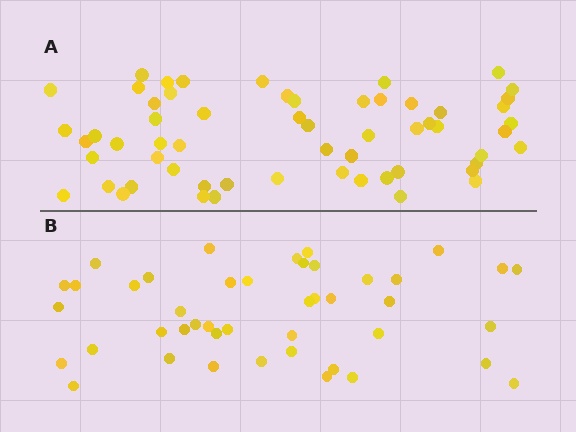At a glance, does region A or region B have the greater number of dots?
Region A (the top region) has more dots.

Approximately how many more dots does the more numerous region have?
Region A has approximately 15 more dots than region B.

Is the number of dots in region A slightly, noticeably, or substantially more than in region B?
Region A has noticeably more, but not dramatically so. The ratio is roughly 1.3 to 1.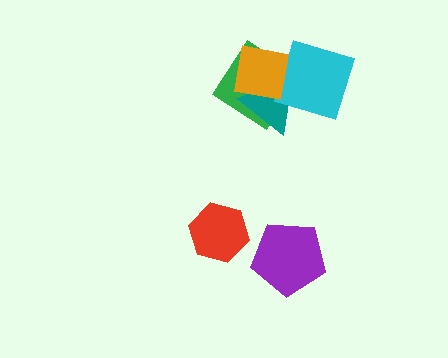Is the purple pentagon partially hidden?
No, no other shape covers it.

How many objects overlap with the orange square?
3 objects overlap with the orange square.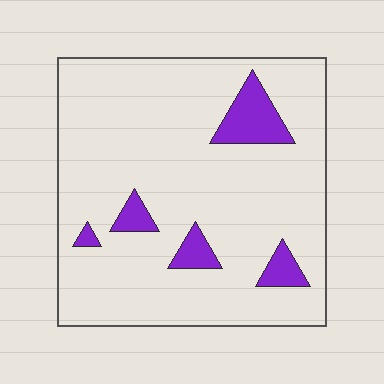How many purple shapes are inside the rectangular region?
5.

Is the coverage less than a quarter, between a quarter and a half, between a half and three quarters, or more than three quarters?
Less than a quarter.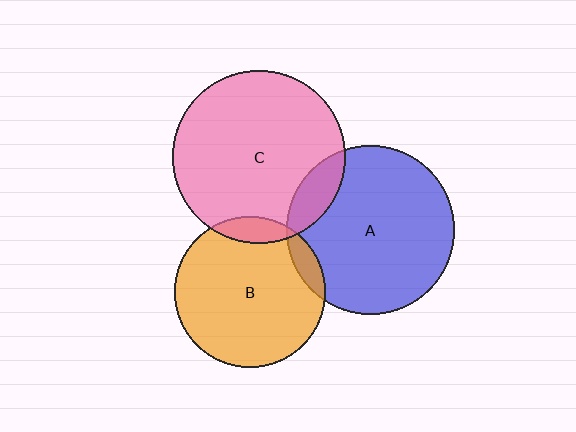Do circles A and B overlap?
Yes.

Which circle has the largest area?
Circle C (pink).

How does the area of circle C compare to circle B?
Approximately 1.3 times.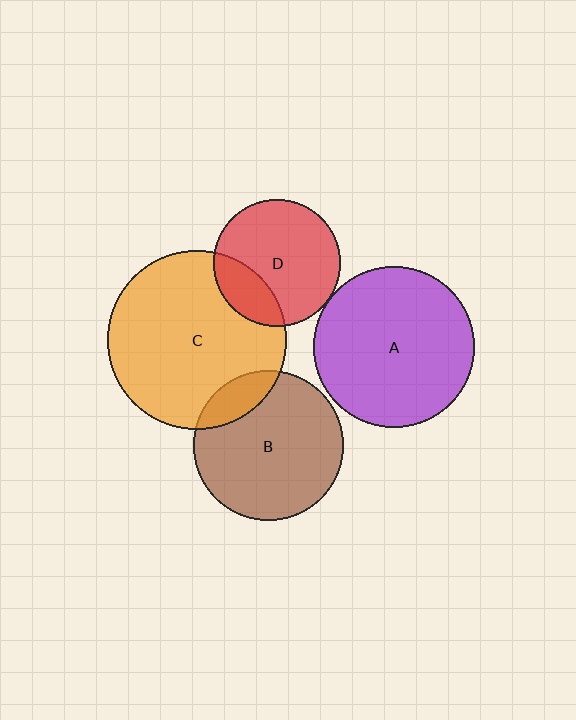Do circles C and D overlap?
Yes.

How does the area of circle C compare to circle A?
Approximately 1.2 times.